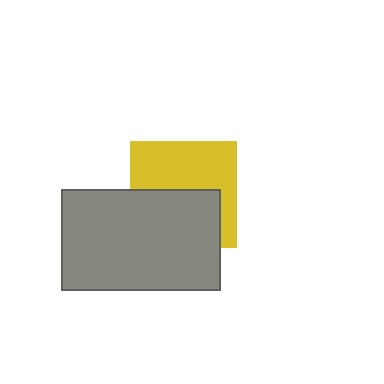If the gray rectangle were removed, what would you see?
You would see the complete yellow square.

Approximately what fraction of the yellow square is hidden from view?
Roughly 47% of the yellow square is hidden behind the gray rectangle.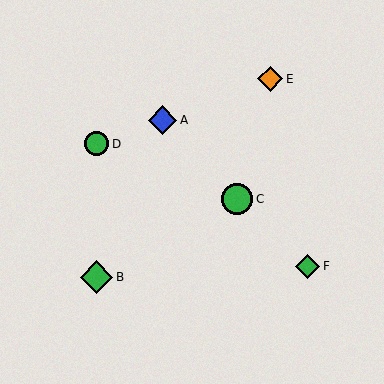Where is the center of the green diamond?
The center of the green diamond is at (308, 266).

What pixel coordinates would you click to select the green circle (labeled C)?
Click at (237, 199) to select the green circle C.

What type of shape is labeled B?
Shape B is a green diamond.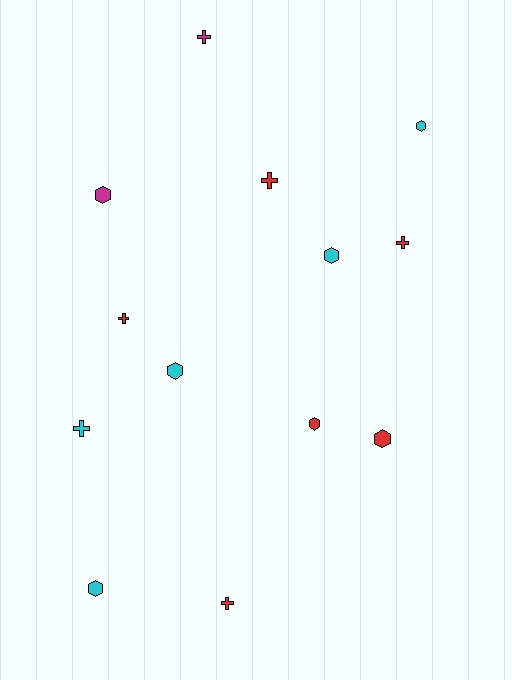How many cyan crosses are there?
There is 1 cyan cross.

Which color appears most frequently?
Red, with 6 objects.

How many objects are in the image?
There are 13 objects.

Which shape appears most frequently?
Hexagon, with 7 objects.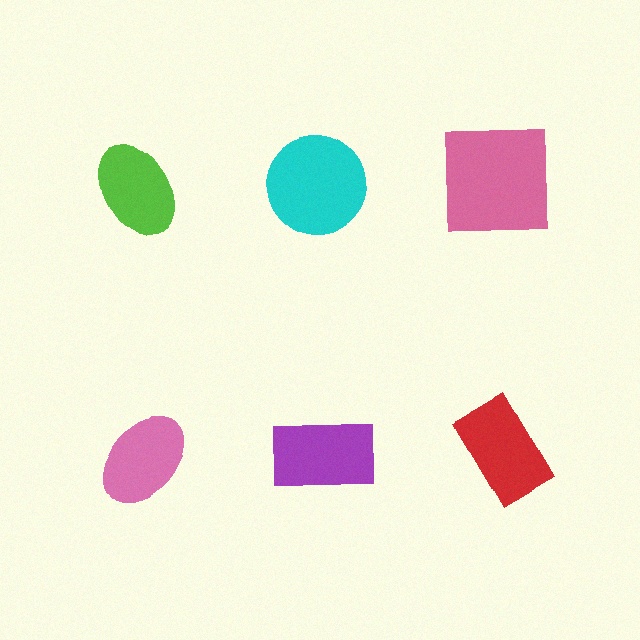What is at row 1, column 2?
A cyan circle.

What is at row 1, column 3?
A pink square.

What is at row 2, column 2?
A purple rectangle.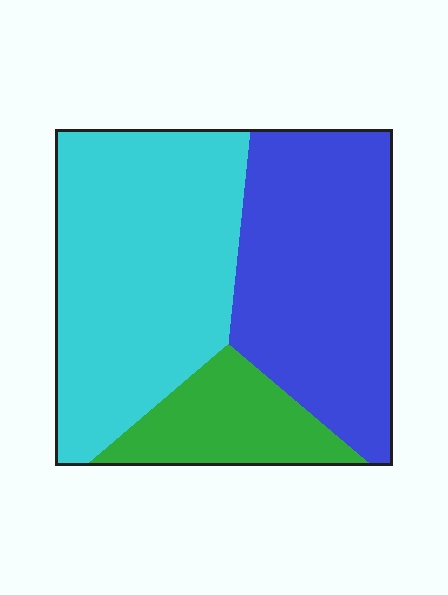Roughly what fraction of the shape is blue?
Blue covers 39% of the shape.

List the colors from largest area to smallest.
From largest to smallest: cyan, blue, green.